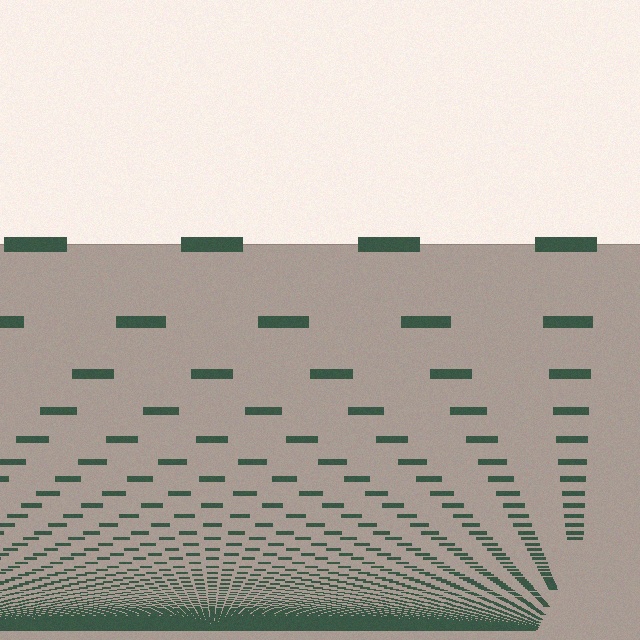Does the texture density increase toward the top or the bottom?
Density increases toward the bottom.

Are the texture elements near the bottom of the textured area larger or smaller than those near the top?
Smaller. The gradient is inverted — elements near the bottom are smaller and denser.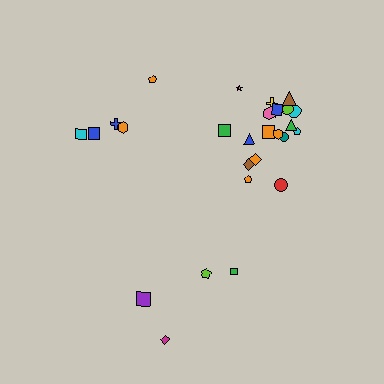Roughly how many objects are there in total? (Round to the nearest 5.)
Roughly 25 objects in total.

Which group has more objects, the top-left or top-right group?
The top-right group.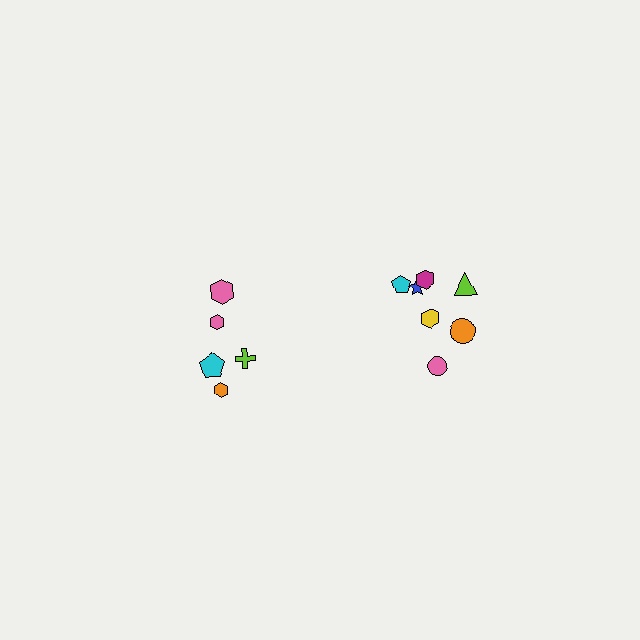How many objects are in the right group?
There are 7 objects.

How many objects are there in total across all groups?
There are 12 objects.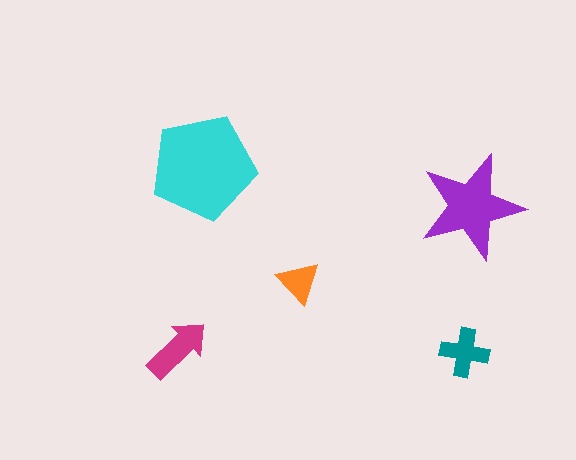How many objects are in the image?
There are 5 objects in the image.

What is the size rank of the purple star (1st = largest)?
2nd.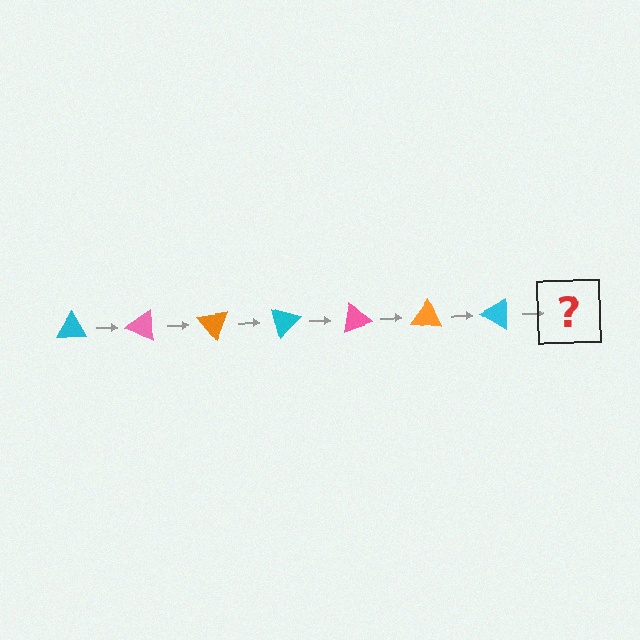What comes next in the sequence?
The next element should be a pink triangle, rotated 175 degrees from the start.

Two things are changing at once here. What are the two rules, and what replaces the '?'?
The two rules are that it rotates 25 degrees each step and the color cycles through cyan, pink, and orange. The '?' should be a pink triangle, rotated 175 degrees from the start.